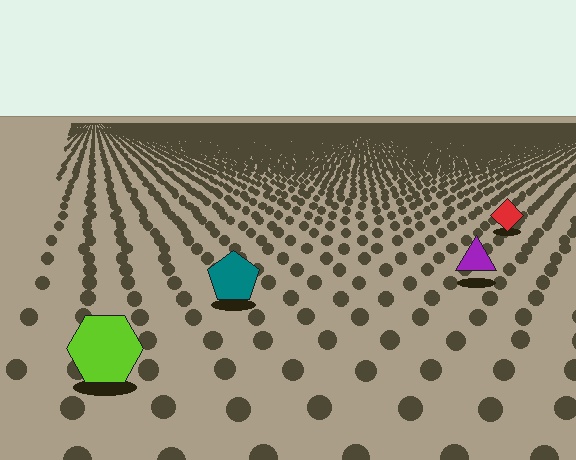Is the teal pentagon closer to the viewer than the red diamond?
Yes. The teal pentagon is closer — you can tell from the texture gradient: the ground texture is coarser near it.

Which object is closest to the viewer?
The lime hexagon is closest. The texture marks near it are larger and more spread out.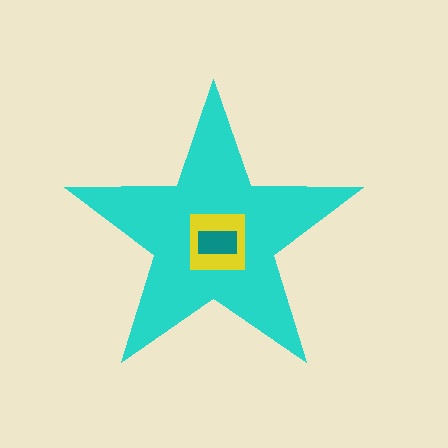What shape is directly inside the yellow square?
The teal rectangle.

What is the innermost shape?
The teal rectangle.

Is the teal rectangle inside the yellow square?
Yes.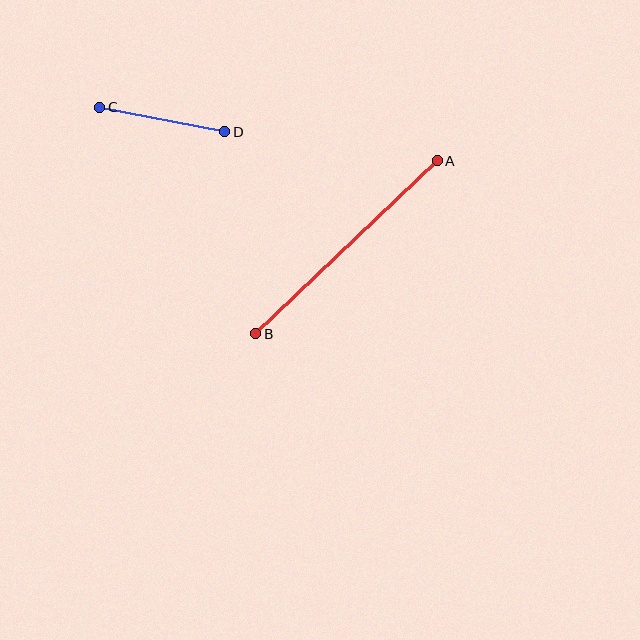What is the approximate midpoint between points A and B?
The midpoint is at approximately (347, 247) pixels.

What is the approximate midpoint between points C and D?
The midpoint is at approximately (162, 120) pixels.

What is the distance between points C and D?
The distance is approximately 127 pixels.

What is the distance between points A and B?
The distance is approximately 251 pixels.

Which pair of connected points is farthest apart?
Points A and B are farthest apart.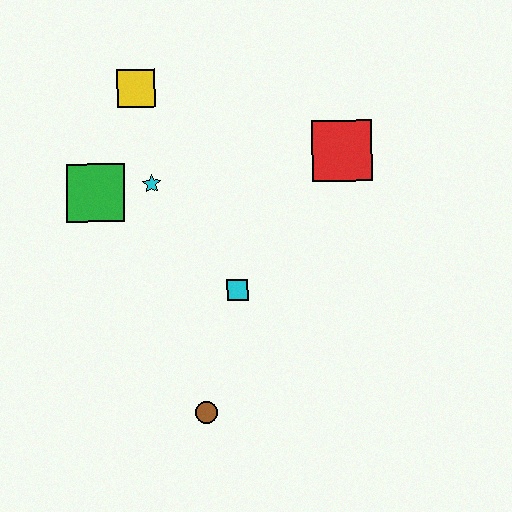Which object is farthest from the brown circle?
The yellow square is farthest from the brown circle.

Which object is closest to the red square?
The cyan square is closest to the red square.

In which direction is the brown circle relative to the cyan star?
The brown circle is below the cyan star.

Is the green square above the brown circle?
Yes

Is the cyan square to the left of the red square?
Yes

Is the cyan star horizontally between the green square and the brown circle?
Yes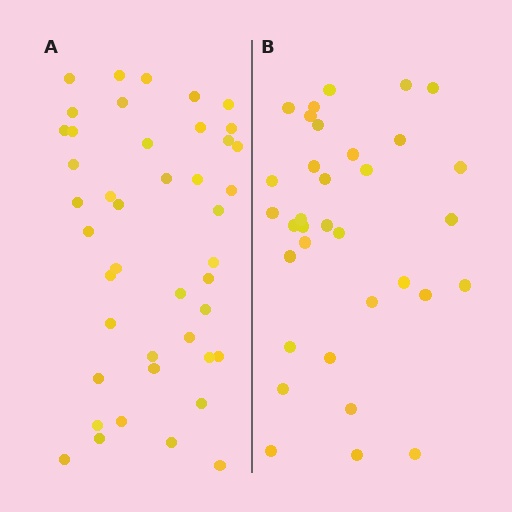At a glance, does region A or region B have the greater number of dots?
Region A (the left region) has more dots.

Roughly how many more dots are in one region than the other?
Region A has roughly 8 or so more dots than region B.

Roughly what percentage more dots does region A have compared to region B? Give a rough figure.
About 25% more.